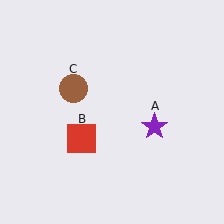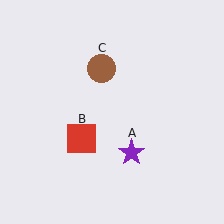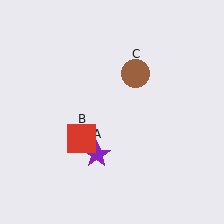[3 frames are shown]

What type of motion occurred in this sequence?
The purple star (object A), brown circle (object C) rotated clockwise around the center of the scene.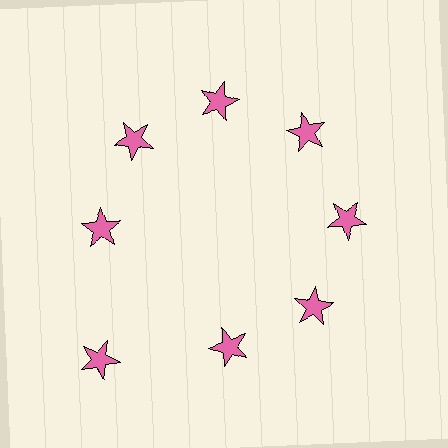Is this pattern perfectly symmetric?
No. The 8 pink stars are arranged in a ring, but one element near the 8 o'clock position is pushed outward from the center, breaking the 8-fold rotational symmetry.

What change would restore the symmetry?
The symmetry would be restored by moving it inward, back onto the ring so that all 8 stars sit at equal angles and equal distance from the center.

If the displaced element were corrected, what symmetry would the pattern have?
It would have 8-fold rotational symmetry — the pattern would map onto itself every 45 degrees.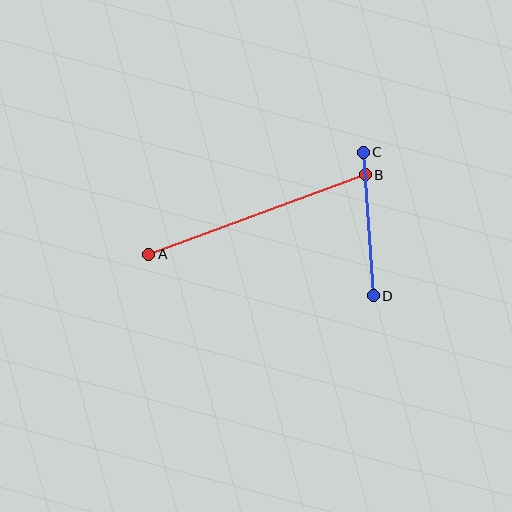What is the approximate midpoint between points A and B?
The midpoint is at approximately (257, 215) pixels.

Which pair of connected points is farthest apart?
Points A and B are farthest apart.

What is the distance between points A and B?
The distance is approximately 230 pixels.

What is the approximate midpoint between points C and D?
The midpoint is at approximately (368, 224) pixels.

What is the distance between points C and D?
The distance is approximately 144 pixels.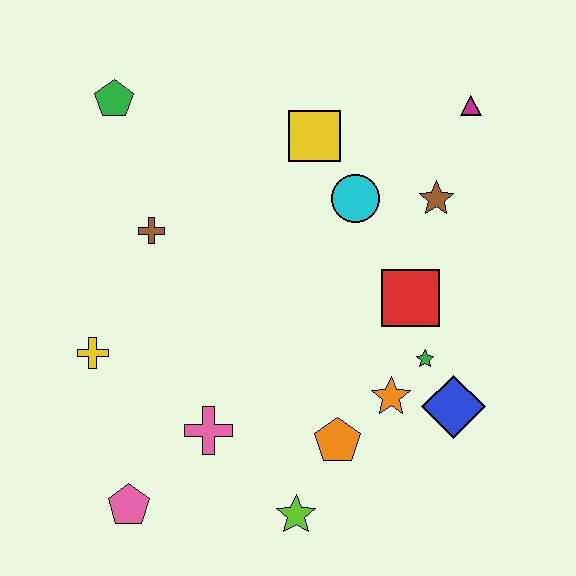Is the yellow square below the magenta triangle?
Yes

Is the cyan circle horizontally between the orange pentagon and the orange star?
Yes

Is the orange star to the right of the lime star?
Yes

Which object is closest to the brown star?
The cyan circle is closest to the brown star.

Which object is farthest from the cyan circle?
The pink pentagon is farthest from the cyan circle.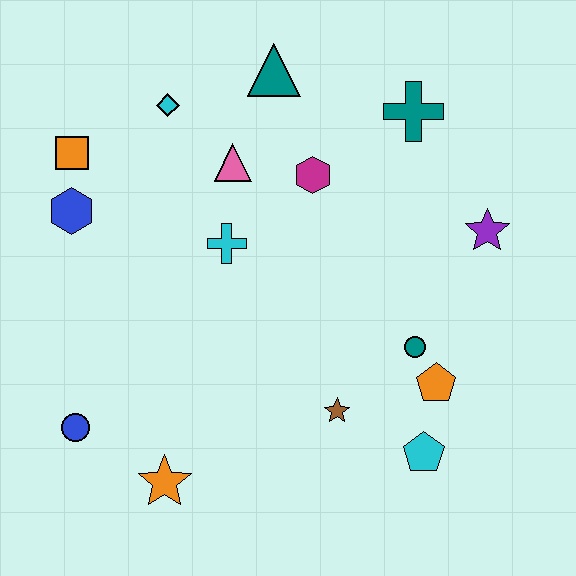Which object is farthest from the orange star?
The teal cross is farthest from the orange star.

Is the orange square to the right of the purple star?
No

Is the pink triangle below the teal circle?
No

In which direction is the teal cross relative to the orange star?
The teal cross is above the orange star.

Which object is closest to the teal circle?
The orange pentagon is closest to the teal circle.